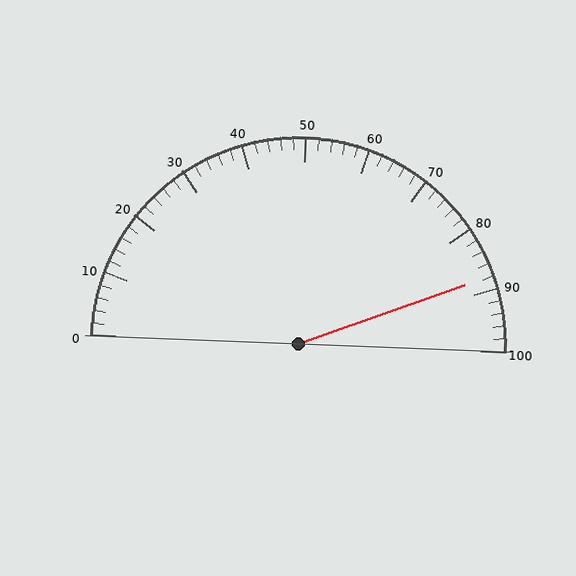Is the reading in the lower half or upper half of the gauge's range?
The reading is in the upper half of the range (0 to 100).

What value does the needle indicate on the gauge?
The needle indicates approximately 88.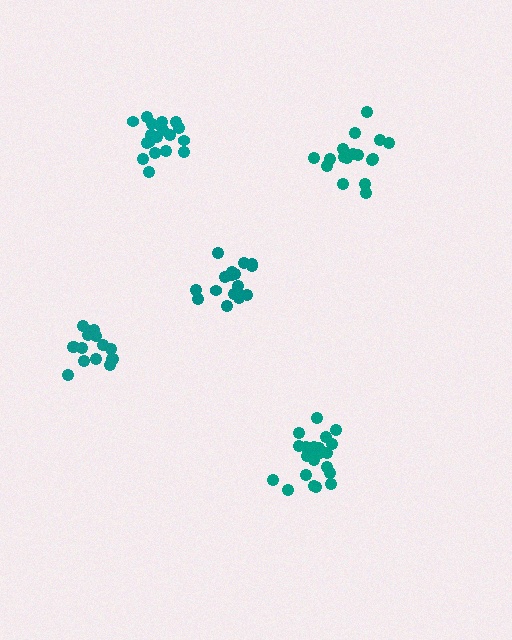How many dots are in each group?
Group 1: 21 dots, Group 2: 17 dots, Group 3: 17 dots, Group 4: 21 dots, Group 5: 17 dots (93 total).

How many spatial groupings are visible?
There are 5 spatial groupings.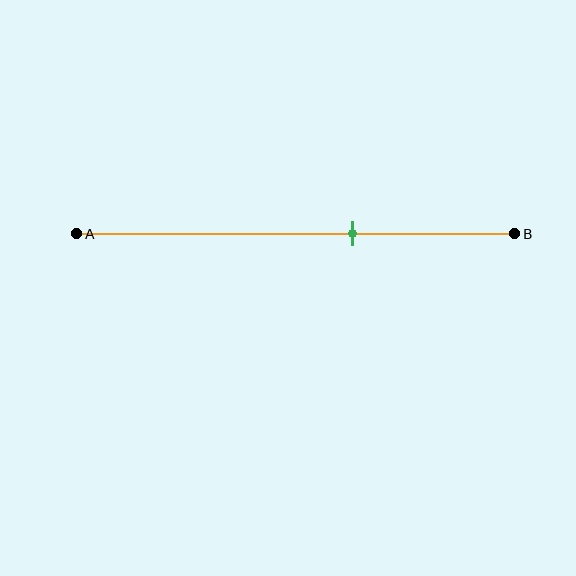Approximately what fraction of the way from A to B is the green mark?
The green mark is approximately 65% of the way from A to B.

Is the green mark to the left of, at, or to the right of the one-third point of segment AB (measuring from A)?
The green mark is to the right of the one-third point of segment AB.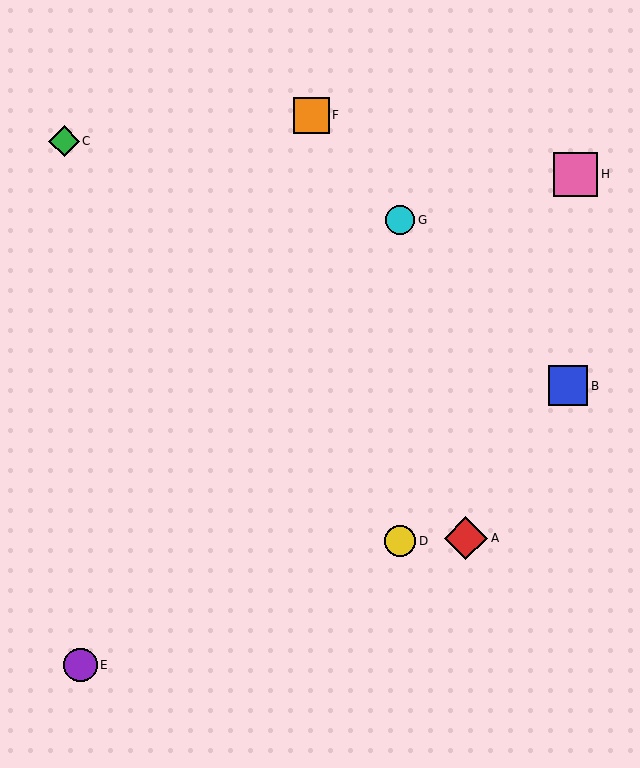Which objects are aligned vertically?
Objects D, G are aligned vertically.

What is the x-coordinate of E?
Object E is at x≈80.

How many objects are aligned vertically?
2 objects (D, G) are aligned vertically.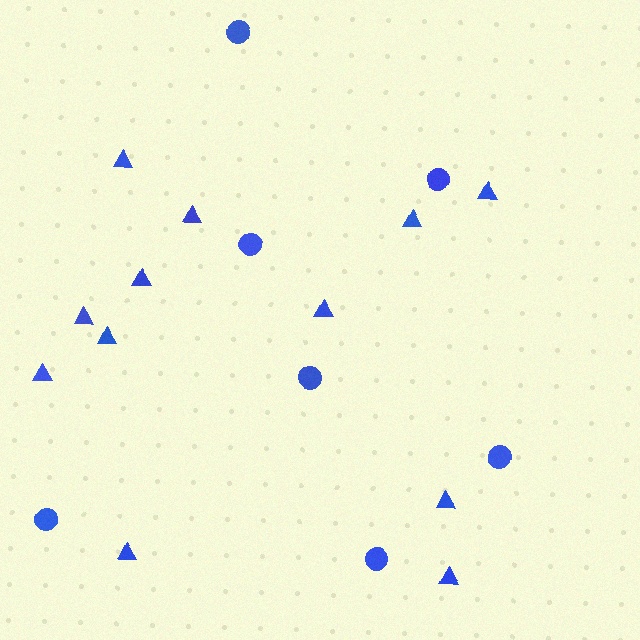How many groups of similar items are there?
There are 2 groups: one group of circles (7) and one group of triangles (12).